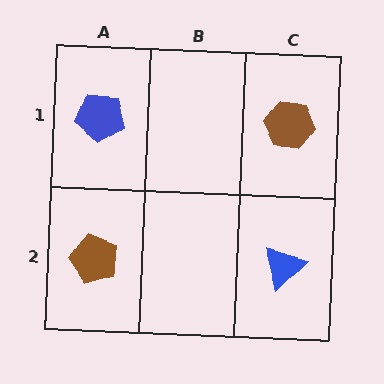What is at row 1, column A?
A blue pentagon.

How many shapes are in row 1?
2 shapes.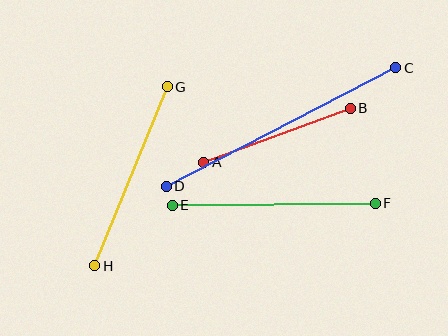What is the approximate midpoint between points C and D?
The midpoint is at approximately (281, 127) pixels.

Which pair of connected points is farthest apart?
Points C and D are farthest apart.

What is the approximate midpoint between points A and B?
The midpoint is at approximately (277, 135) pixels.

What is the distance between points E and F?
The distance is approximately 203 pixels.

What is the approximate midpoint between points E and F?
The midpoint is at approximately (274, 204) pixels.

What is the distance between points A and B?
The distance is approximately 156 pixels.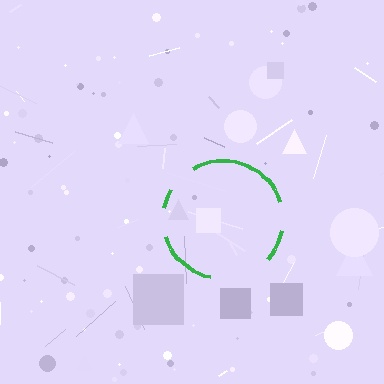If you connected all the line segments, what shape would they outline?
They would outline a circle.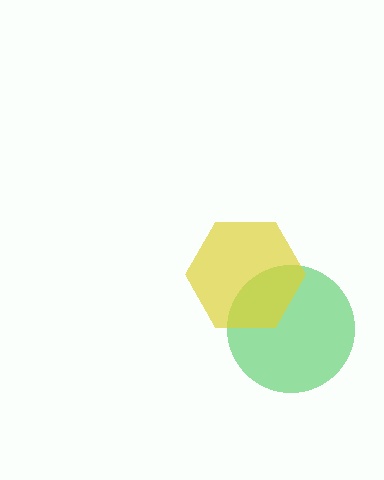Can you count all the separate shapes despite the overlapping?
Yes, there are 2 separate shapes.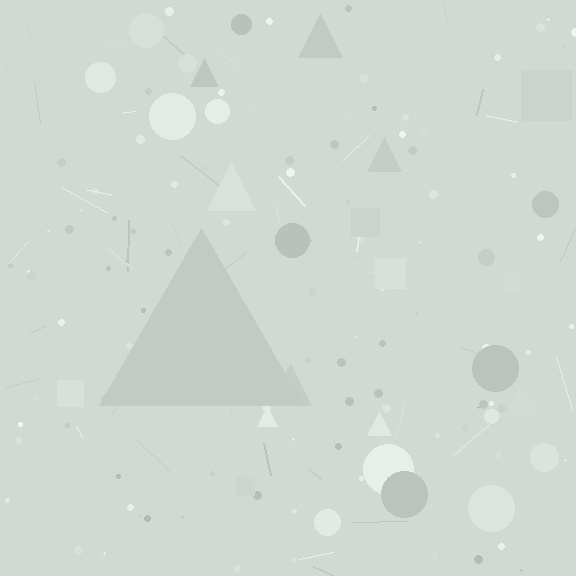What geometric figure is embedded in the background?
A triangle is embedded in the background.